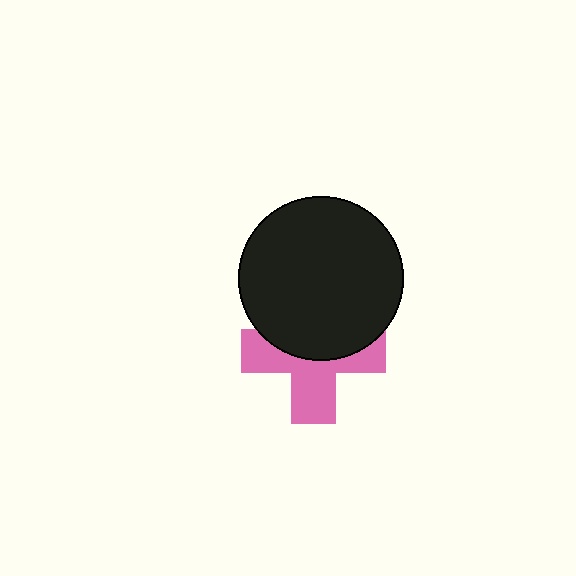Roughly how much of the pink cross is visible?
About half of it is visible (roughly 53%).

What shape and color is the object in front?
The object in front is a black circle.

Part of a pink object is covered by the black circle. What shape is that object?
It is a cross.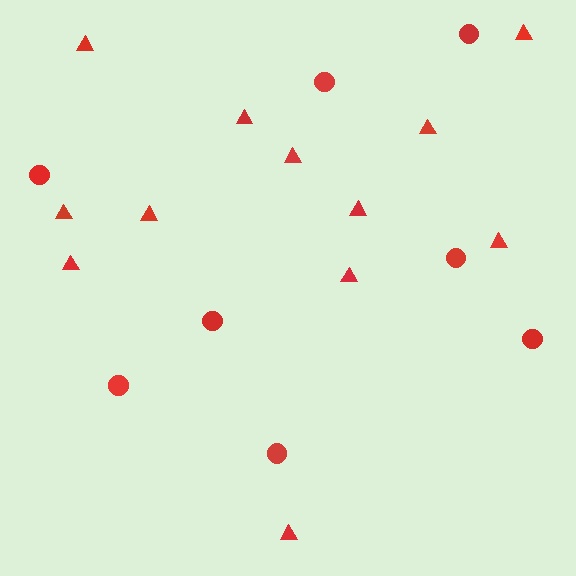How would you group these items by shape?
There are 2 groups: one group of triangles (12) and one group of circles (8).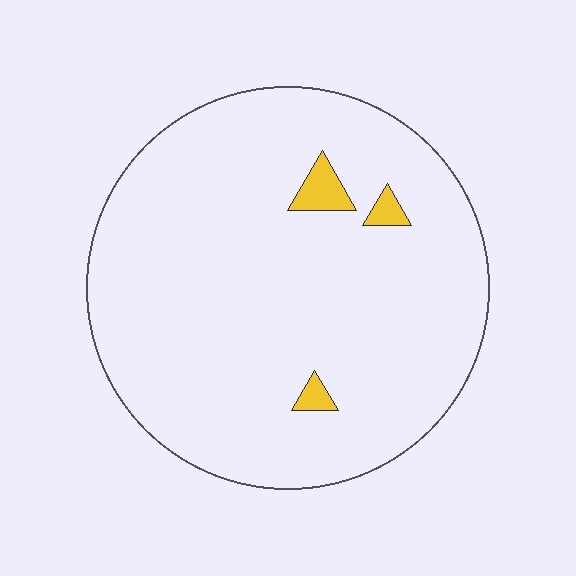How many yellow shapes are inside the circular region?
3.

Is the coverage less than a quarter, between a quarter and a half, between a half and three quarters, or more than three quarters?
Less than a quarter.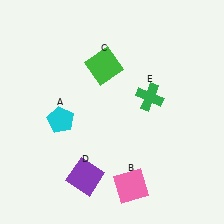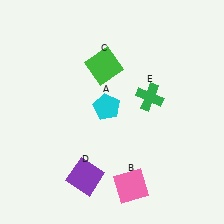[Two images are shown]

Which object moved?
The cyan pentagon (A) moved right.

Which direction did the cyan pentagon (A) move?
The cyan pentagon (A) moved right.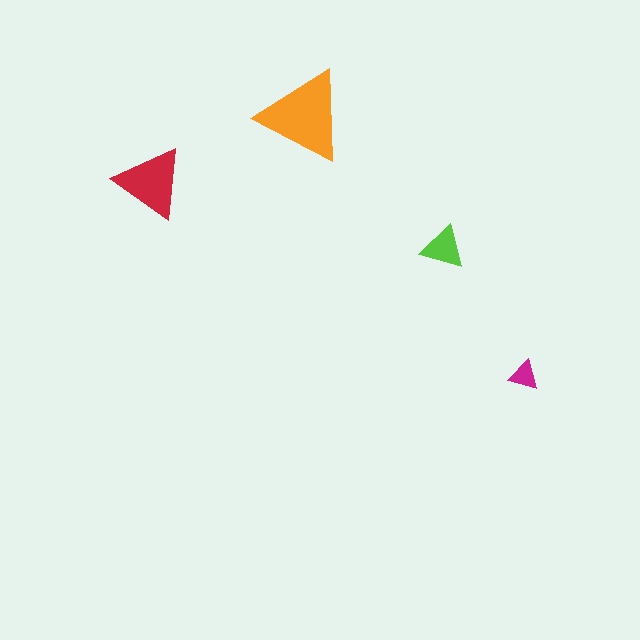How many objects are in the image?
There are 4 objects in the image.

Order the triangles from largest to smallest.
the orange one, the red one, the lime one, the magenta one.